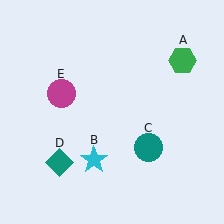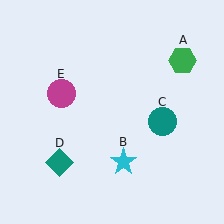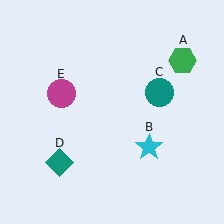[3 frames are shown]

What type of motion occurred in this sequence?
The cyan star (object B), teal circle (object C) rotated counterclockwise around the center of the scene.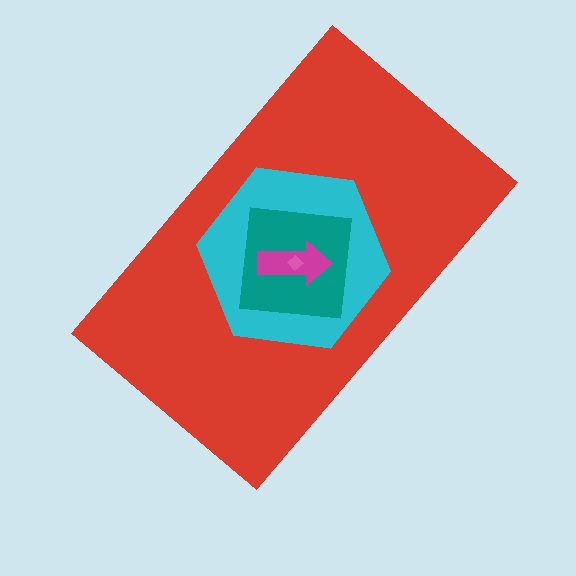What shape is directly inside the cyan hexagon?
The teal square.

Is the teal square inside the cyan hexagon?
Yes.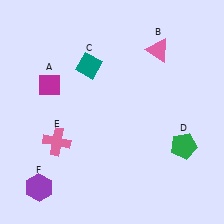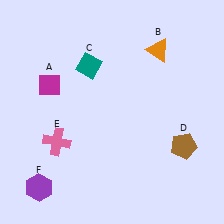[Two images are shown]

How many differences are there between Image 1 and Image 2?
There are 2 differences between the two images.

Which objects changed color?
B changed from pink to orange. D changed from green to brown.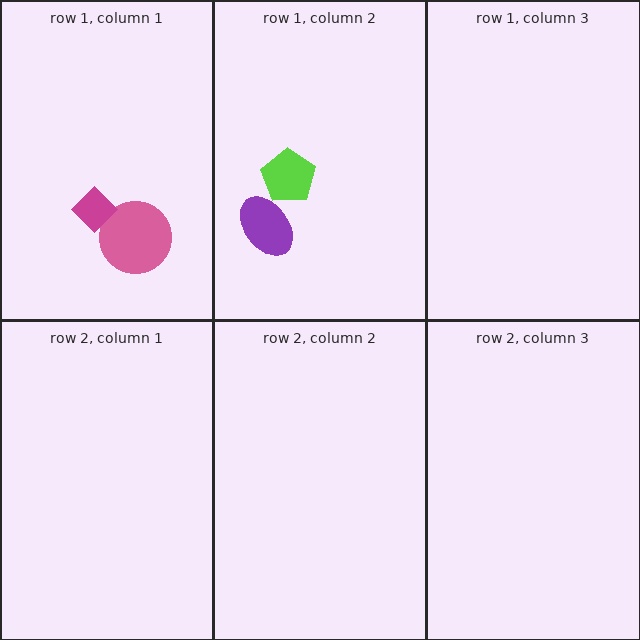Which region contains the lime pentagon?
The row 1, column 2 region.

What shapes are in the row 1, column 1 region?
The pink circle, the magenta diamond.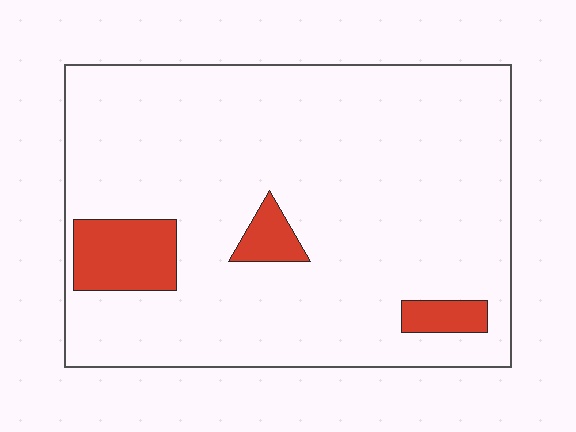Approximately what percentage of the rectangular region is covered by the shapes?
Approximately 10%.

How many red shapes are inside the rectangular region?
3.